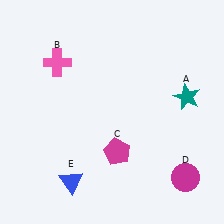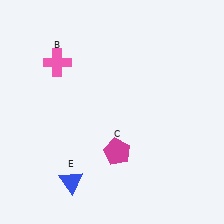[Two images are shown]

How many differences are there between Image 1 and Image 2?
There are 2 differences between the two images.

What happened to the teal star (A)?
The teal star (A) was removed in Image 2. It was in the top-right area of Image 1.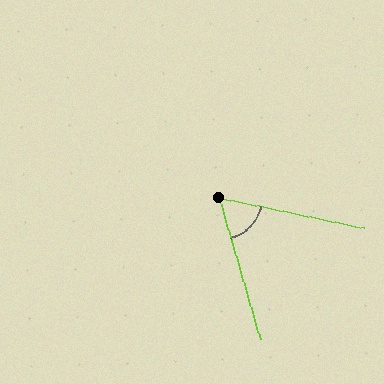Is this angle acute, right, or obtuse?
It is acute.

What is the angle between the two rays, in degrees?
Approximately 62 degrees.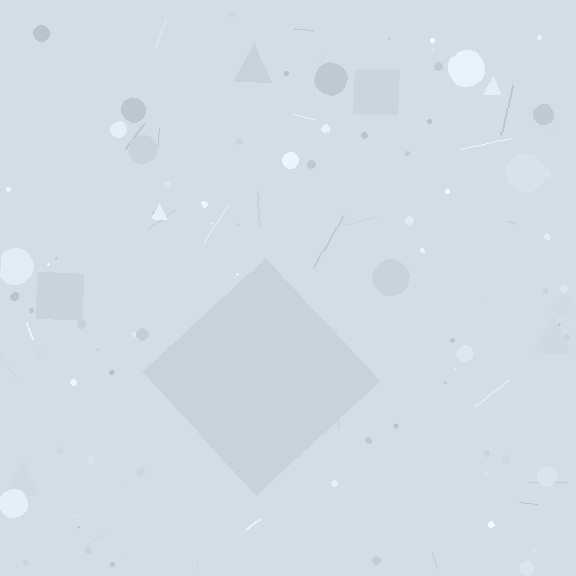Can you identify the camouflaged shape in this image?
The camouflaged shape is a diamond.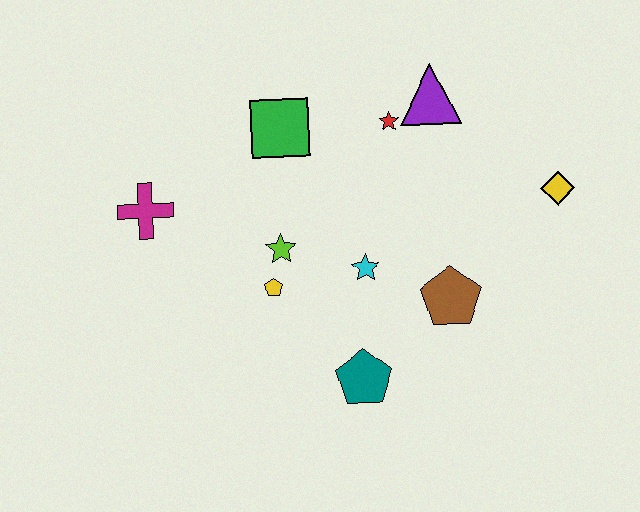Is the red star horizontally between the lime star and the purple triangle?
Yes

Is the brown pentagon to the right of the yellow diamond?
No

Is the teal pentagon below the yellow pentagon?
Yes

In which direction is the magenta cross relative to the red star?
The magenta cross is to the left of the red star.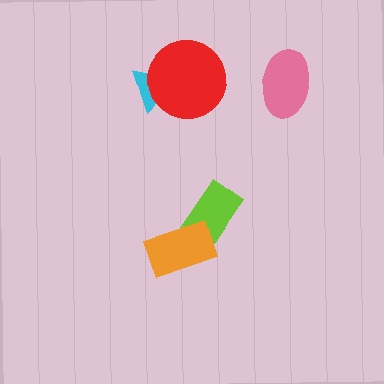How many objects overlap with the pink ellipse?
0 objects overlap with the pink ellipse.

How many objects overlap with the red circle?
1 object overlaps with the red circle.